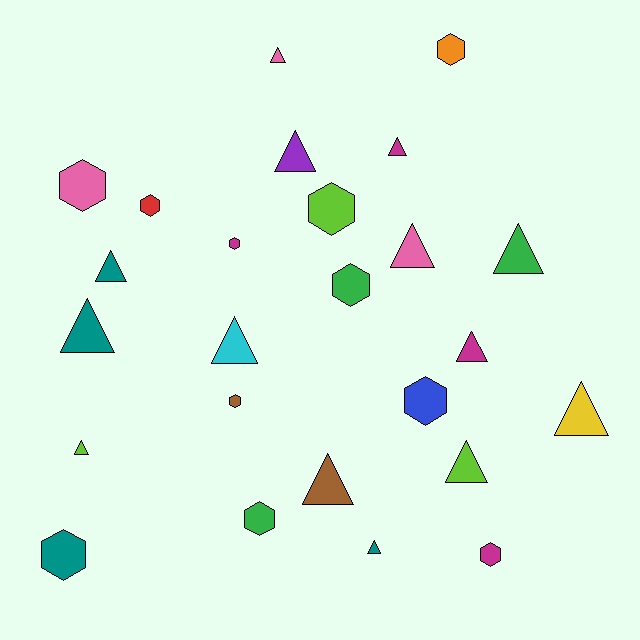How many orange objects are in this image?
There is 1 orange object.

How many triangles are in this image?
There are 14 triangles.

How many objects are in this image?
There are 25 objects.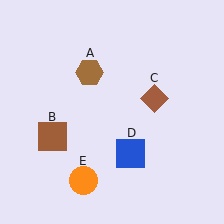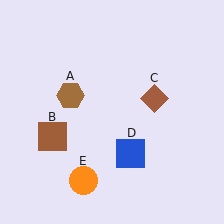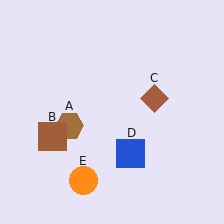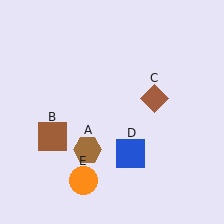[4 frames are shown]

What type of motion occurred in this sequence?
The brown hexagon (object A) rotated counterclockwise around the center of the scene.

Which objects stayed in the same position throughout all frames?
Brown square (object B) and brown diamond (object C) and blue square (object D) and orange circle (object E) remained stationary.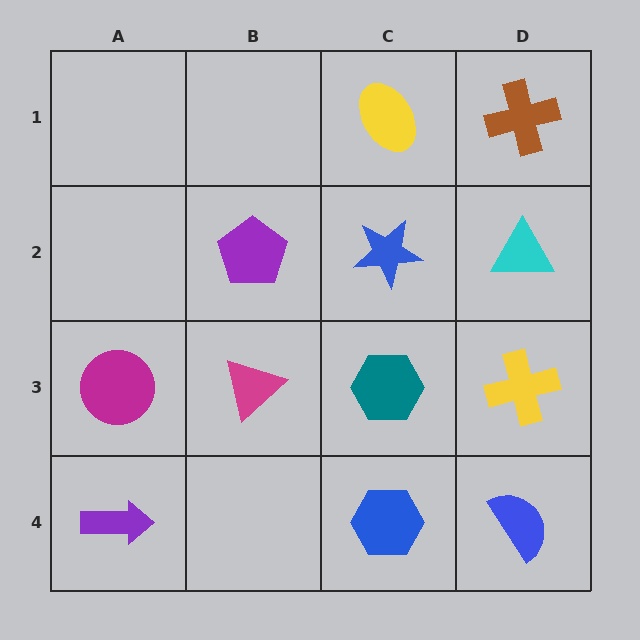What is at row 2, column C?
A blue star.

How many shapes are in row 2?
3 shapes.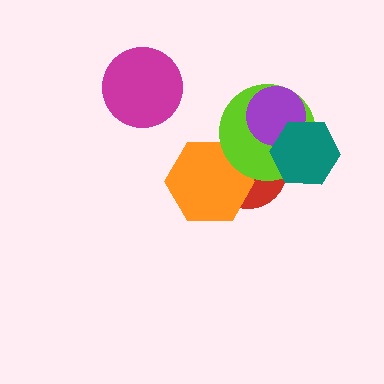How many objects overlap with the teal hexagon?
3 objects overlap with the teal hexagon.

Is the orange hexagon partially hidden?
Yes, it is partially covered by another shape.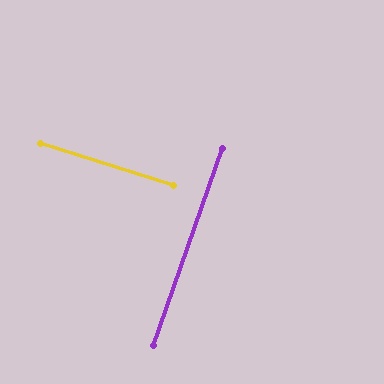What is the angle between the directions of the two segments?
Approximately 89 degrees.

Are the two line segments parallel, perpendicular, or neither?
Perpendicular — they meet at approximately 89°.